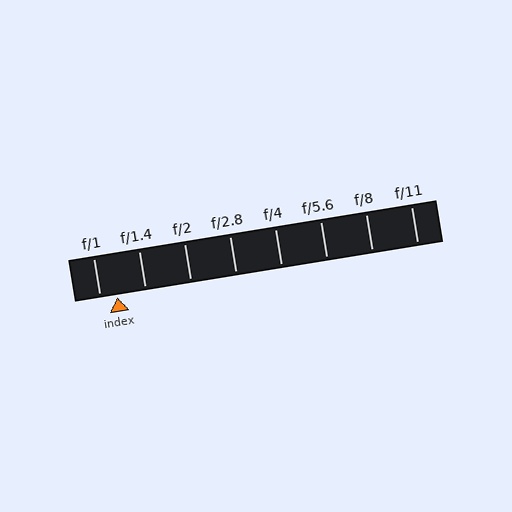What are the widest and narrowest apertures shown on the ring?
The widest aperture shown is f/1 and the narrowest is f/11.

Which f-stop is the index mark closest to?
The index mark is closest to f/1.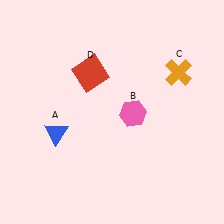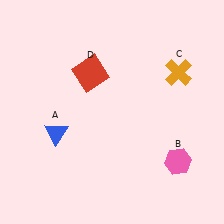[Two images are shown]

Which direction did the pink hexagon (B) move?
The pink hexagon (B) moved down.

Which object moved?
The pink hexagon (B) moved down.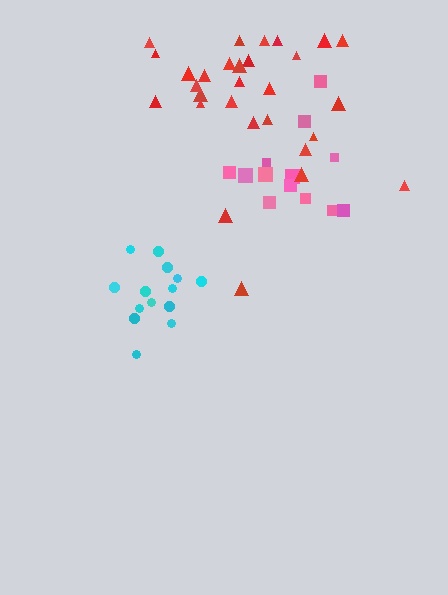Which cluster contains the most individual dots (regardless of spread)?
Red (30).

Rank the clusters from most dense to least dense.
cyan, red, pink.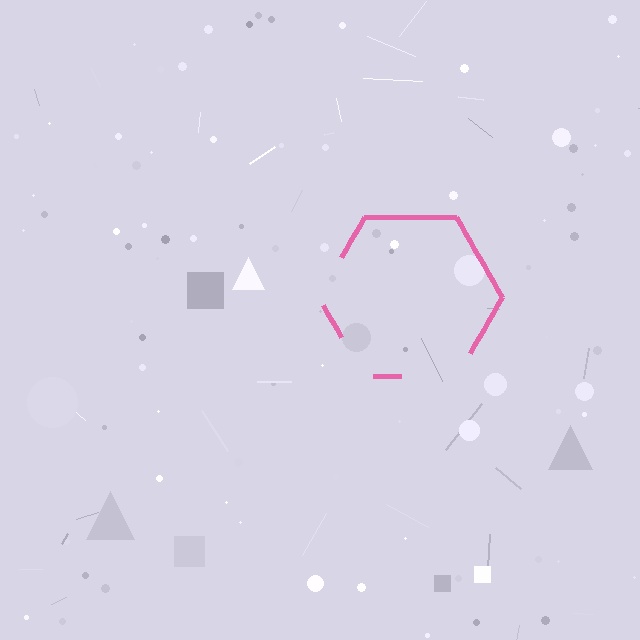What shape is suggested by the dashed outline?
The dashed outline suggests a hexagon.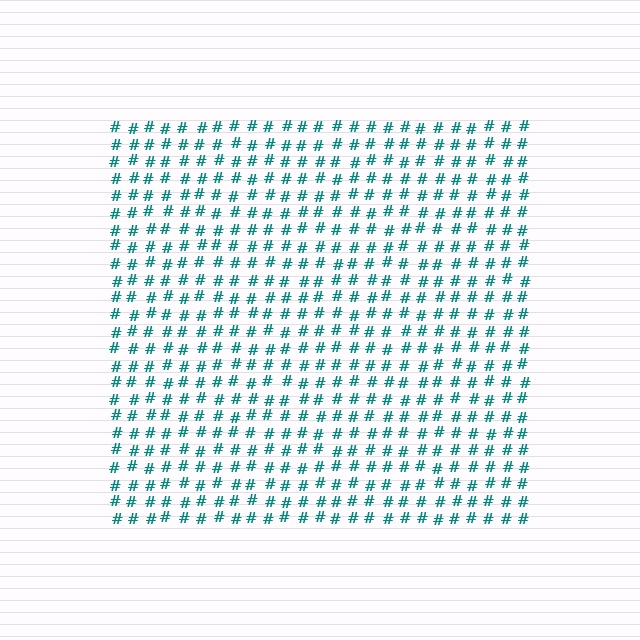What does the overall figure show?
The overall figure shows a square.